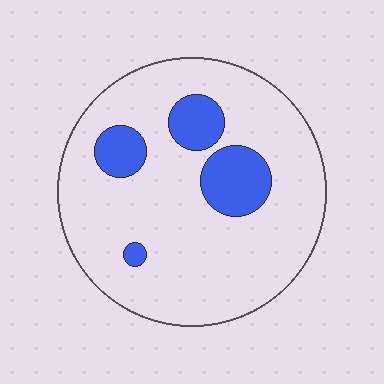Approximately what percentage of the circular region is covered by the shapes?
Approximately 15%.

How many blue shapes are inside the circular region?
4.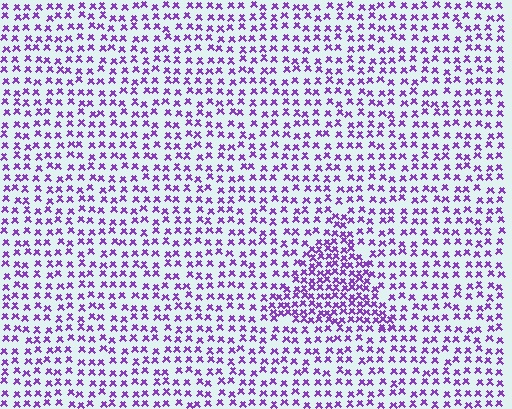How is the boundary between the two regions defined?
The boundary is defined by a change in element density (approximately 1.9x ratio). All elements are the same color, size, and shape.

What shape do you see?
I see a triangle.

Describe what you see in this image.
The image contains small purple elements arranged at two different densities. A triangle-shaped region is visible where the elements are more densely packed than the surrounding area.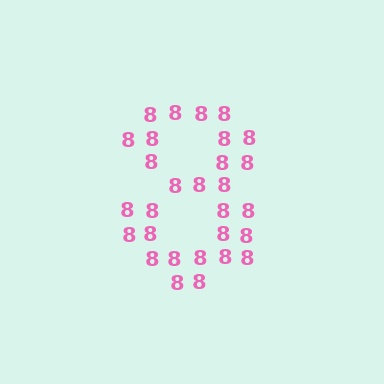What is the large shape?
The large shape is the digit 8.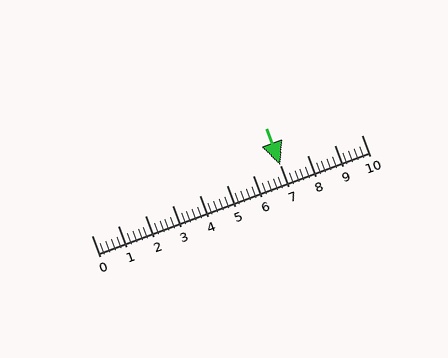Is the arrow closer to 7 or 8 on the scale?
The arrow is closer to 7.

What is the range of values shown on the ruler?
The ruler shows values from 0 to 10.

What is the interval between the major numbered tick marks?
The major tick marks are spaced 1 units apart.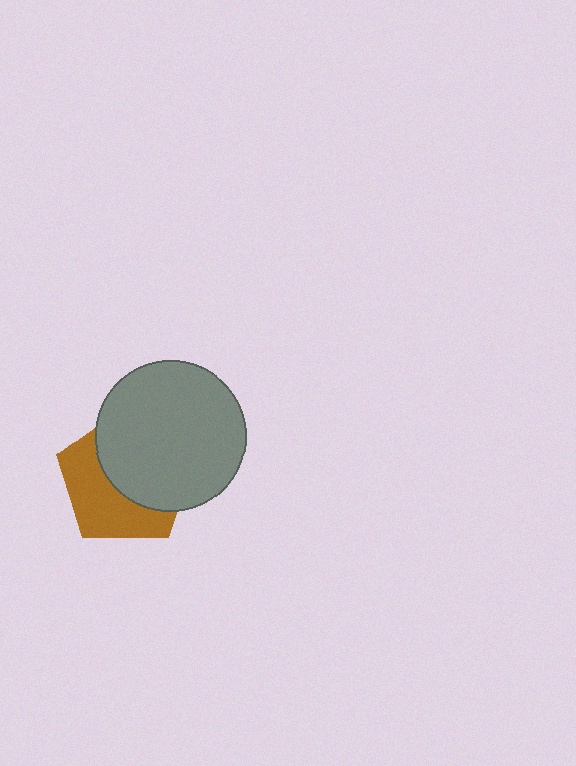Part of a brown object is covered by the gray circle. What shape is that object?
It is a pentagon.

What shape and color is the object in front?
The object in front is a gray circle.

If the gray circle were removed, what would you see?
You would see the complete brown pentagon.